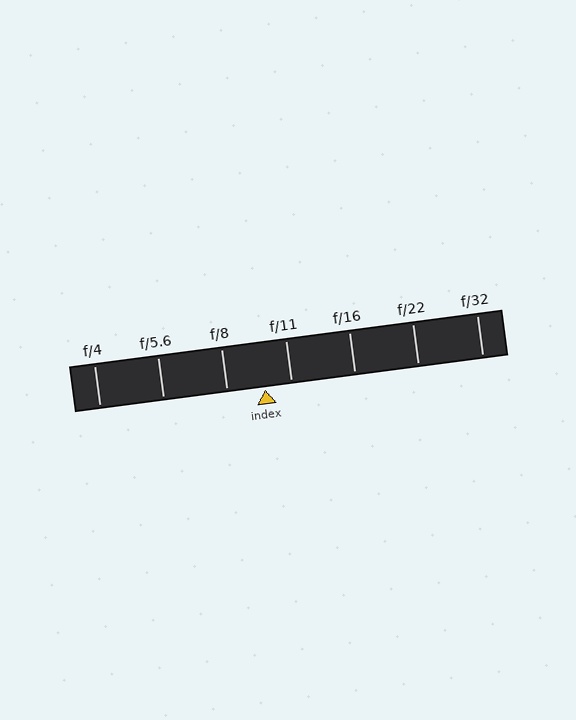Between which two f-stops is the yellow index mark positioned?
The index mark is between f/8 and f/11.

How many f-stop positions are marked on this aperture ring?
There are 7 f-stop positions marked.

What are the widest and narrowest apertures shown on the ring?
The widest aperture shown is f/4 and the narrowest is f/32.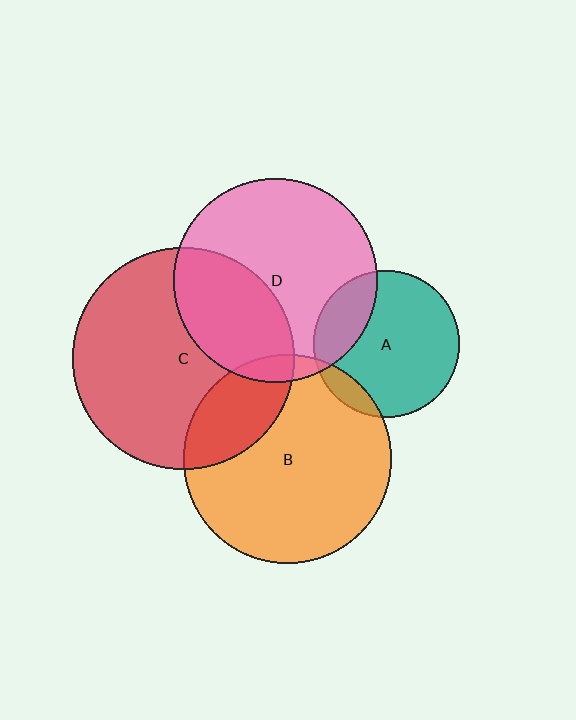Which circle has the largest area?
Circle C (red).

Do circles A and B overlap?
Yes.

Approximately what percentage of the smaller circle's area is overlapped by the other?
Approximately 10%.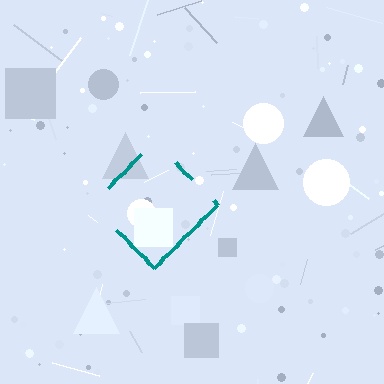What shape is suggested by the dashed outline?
The dashed outline suggests a diamond.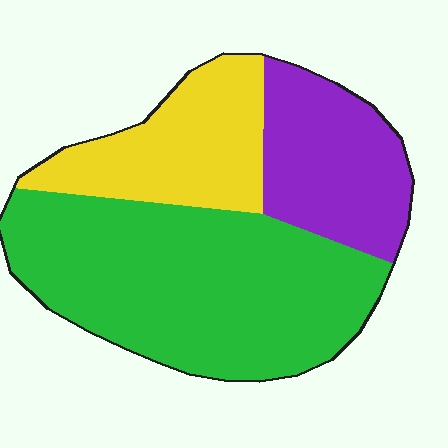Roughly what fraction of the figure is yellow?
Yellow takes up about one quarter (1/4) of the figure.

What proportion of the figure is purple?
Purple takes up about one quarter (1/4) of the figure.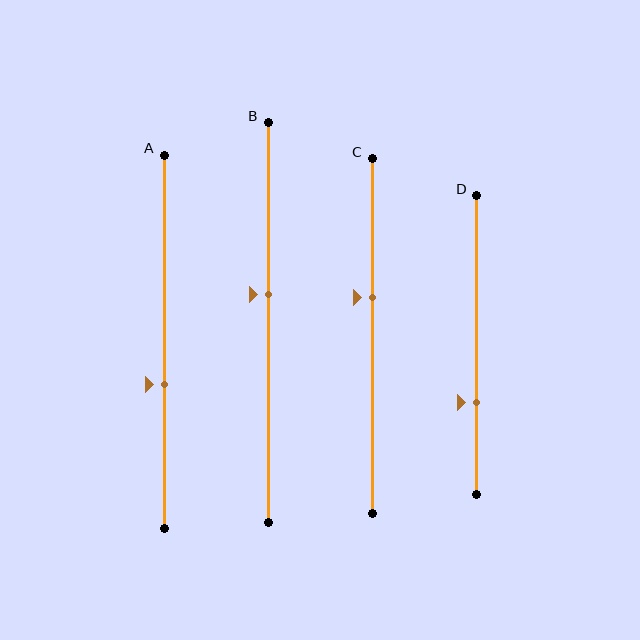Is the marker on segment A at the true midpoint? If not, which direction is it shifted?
No, the marker on segment A is shifted downward by about 12% of the segment length.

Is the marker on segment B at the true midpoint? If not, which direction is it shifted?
No, the marker on segment B is shifted upward by about 7% of the segment length.